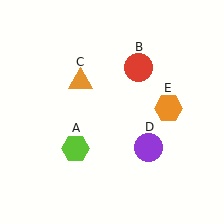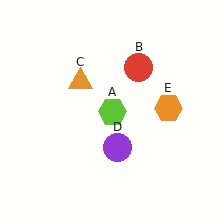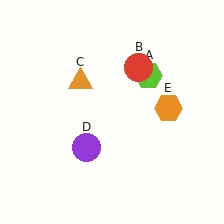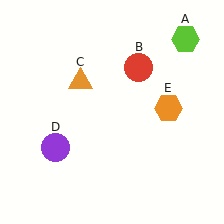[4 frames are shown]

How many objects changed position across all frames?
2 objects changed position: lime hexagon (object A), purple circle (object D).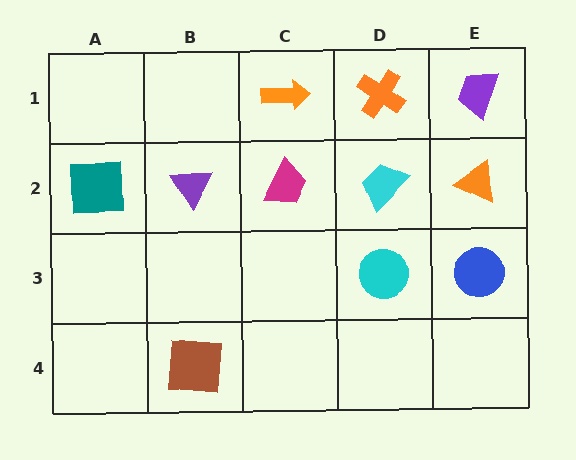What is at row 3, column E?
A blue circle.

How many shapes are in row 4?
1 shape.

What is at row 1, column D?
An orange cross.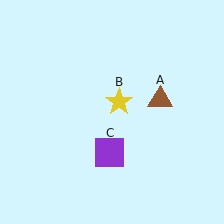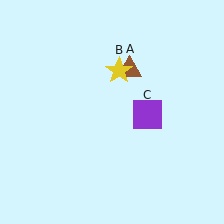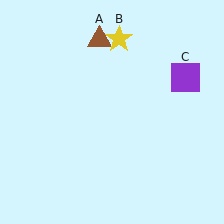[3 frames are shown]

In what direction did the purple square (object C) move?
The purple square (object C) moved up and to the right.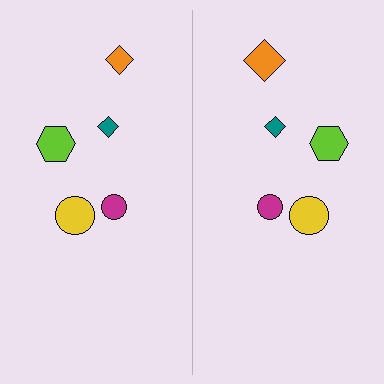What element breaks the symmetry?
The orange diamond on the right side has a different size than its mirror counterpart.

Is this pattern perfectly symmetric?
No, the pattern is not perfectly symmetric. The orange diamond on the right side has a different size than its mirror counterpart.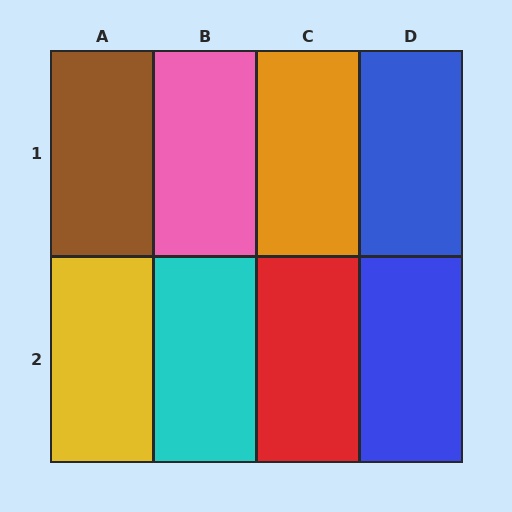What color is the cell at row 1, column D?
Blue.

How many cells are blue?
2 cells are blue.